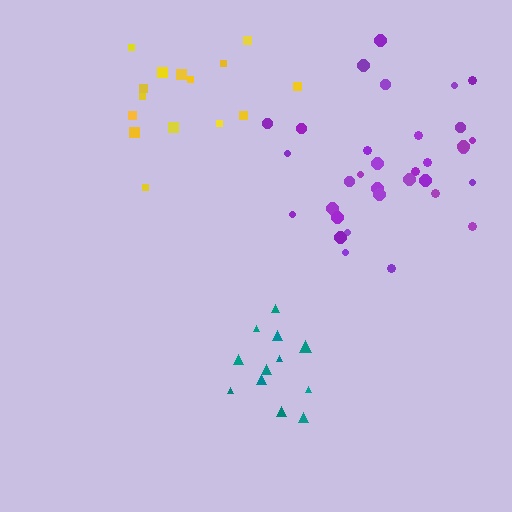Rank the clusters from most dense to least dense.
teal, purple, yellow.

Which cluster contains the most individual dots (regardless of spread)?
Purple (33).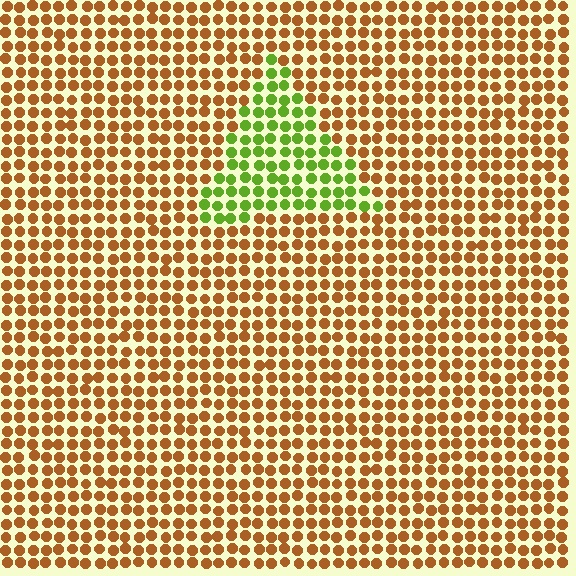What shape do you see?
I see a triangle.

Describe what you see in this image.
The image is filled with small brown elements in a uniform arrangement. A triangle-shaped region is visible where the elements are tinted to a slightly different hue, forming a subtle color boundary.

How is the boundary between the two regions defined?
The boundary is defined purely by a slight shift in hue (about 67 degrees). Spacing, size, and orientation are identical on both sides.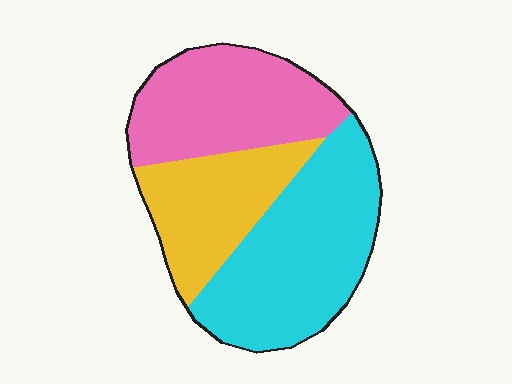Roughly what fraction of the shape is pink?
Pink covers around 30% of the shape.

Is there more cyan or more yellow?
Cyan.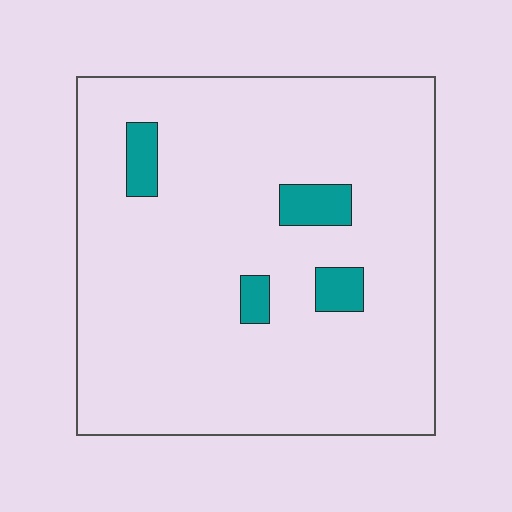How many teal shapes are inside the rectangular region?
4.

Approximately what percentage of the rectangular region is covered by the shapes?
Approximately 5%.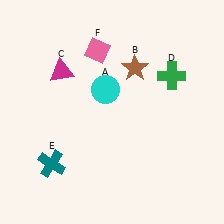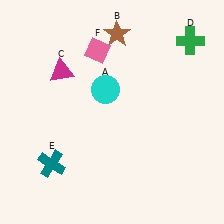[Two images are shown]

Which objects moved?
The objects that moved are: the brown star (B), the green cross (D).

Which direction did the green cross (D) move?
The green cross (D) moved up.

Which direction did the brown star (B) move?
The brown star (B) moved up.